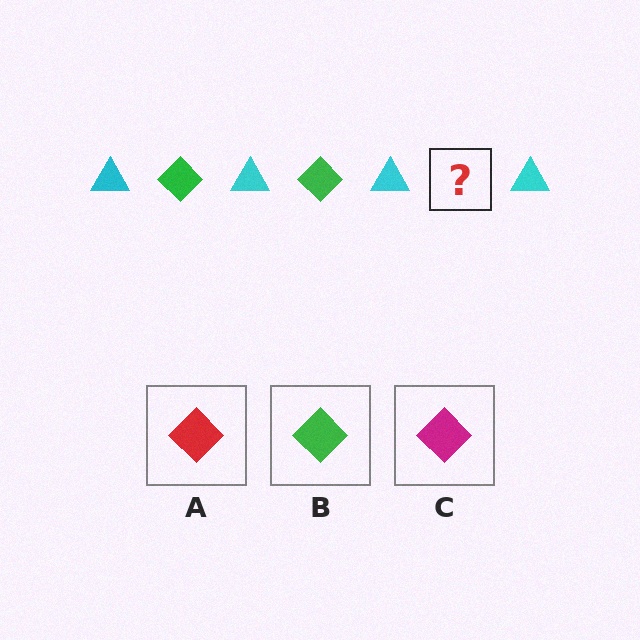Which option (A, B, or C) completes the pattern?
B.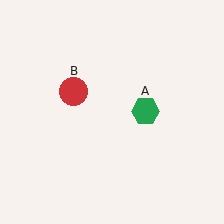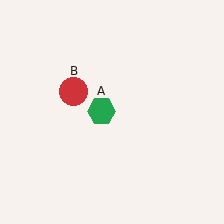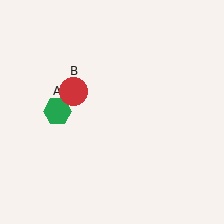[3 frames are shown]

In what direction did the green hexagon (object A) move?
The green hexagon (object A) moved left.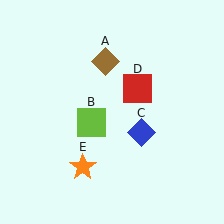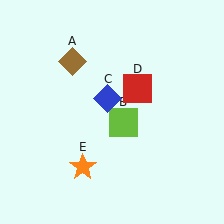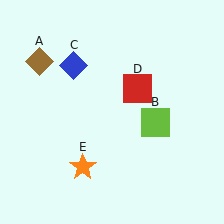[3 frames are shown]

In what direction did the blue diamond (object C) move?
The blue diamond (object C) moved up and to the left.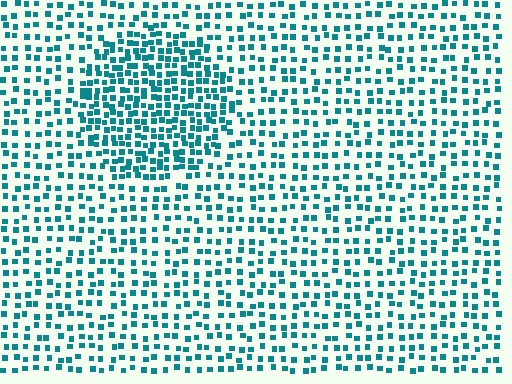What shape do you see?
I see a circle.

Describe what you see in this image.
The image contains small teal elements arranged at two different densities. A circle-shaped region is visible where the elements are more densely packed than the surrounding area.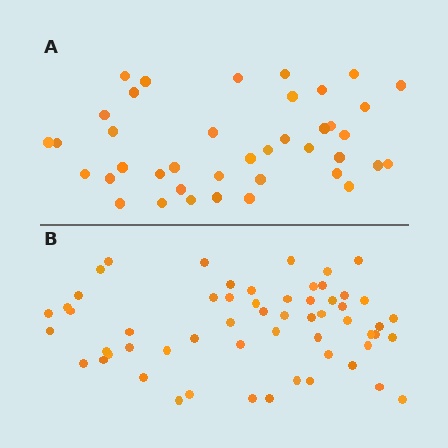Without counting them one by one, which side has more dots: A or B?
Region B (the bottom region) has more dots.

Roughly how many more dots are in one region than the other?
Region B has approximately 20 more dots than region A.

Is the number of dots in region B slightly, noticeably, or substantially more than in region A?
Region B has substantially more. The ratio is roughly 1.4 to 1.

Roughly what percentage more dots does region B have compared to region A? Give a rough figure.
About 45% more.